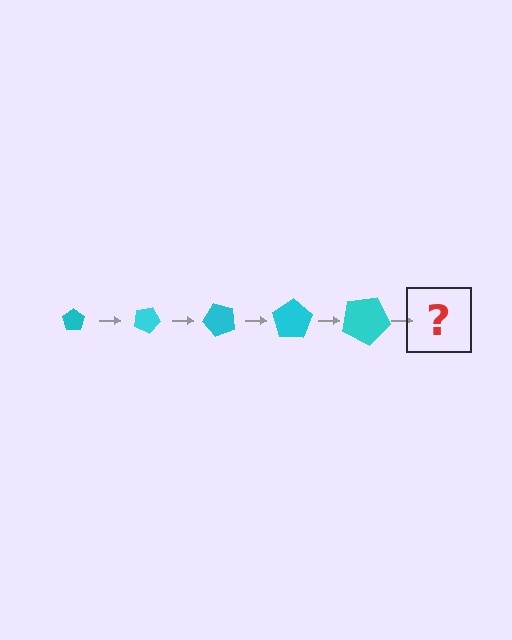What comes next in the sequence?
The next element should be a pentagon, larger than the previous one and rotated 125 degrees from the start.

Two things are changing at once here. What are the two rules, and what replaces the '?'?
The two rules are that the pentagon grows larger each step and it rotates 25 degrees each step. The '?' should be a pentagon, larger than the previous one and rotated 125 degrees from the start.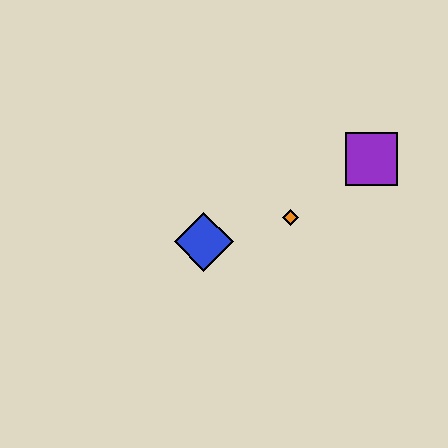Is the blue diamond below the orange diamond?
Yes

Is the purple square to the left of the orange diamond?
No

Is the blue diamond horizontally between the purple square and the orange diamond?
No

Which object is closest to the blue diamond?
The orange diamond is closest to the blue diamond.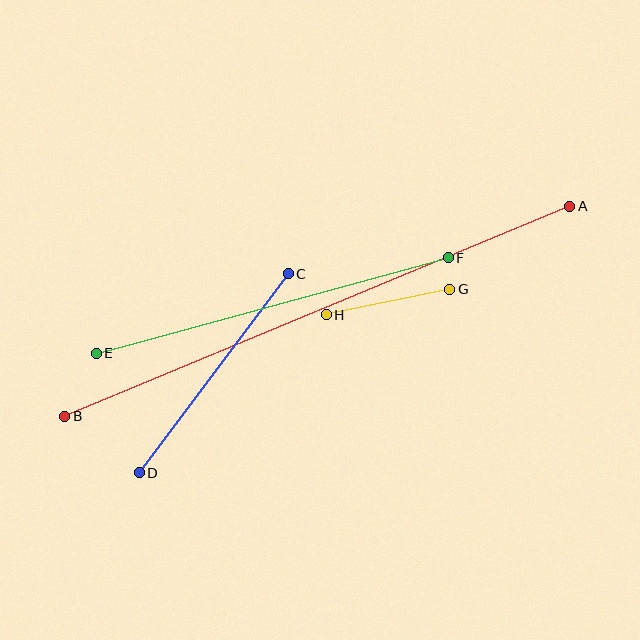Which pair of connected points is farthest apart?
Points A and B are farthest apart.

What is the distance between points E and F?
The distance is approximately 365 pixels.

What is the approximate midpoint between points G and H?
The midpoint is at approximately (388, 302) pixels.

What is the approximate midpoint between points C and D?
The midpoint is at approximately (214, 373) pixels.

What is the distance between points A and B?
The distance is approximately 547 pixels.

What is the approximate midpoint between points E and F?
The midpoint is at approximately (272, 306) pixels.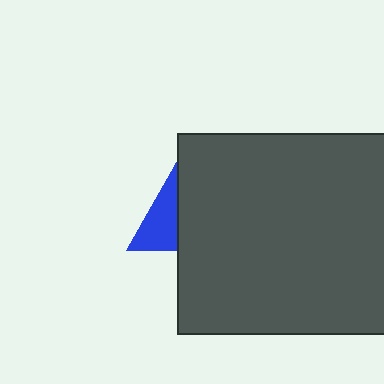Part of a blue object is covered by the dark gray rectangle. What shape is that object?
It is a triangle.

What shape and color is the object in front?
The object in front is a dark gray rectangle.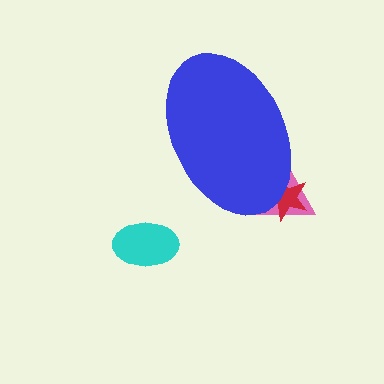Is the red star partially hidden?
Yes, the red star is partially hidden behind the blue ellipse.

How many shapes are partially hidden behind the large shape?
2 shapes are partially hidden.